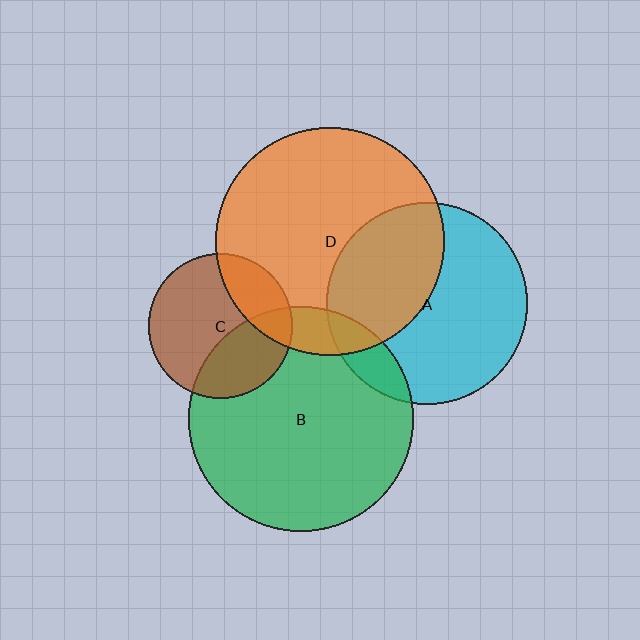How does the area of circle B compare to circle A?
Approximately 1.3 times.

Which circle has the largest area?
Circle D (orange).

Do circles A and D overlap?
Yes.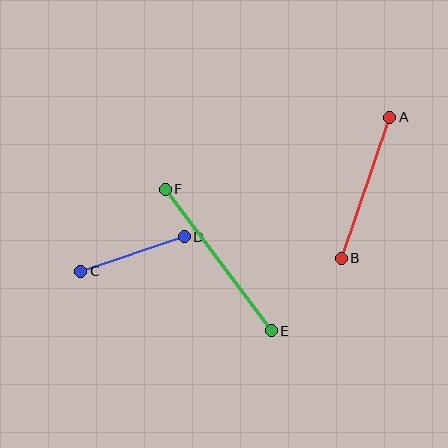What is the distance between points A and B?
The distance is approximately 149 pixels.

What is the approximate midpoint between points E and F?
The midpoint is at approximately (218, 260) pixels.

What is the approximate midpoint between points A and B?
The midpoint is at approximately (366, 188) pixels.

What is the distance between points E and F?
The distance is approximately 177 pixels.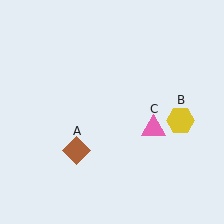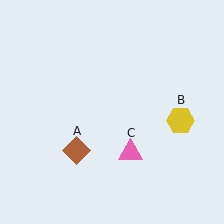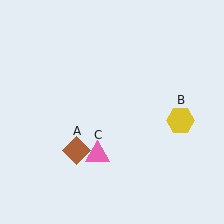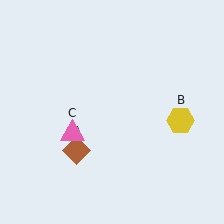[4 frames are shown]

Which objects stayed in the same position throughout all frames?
Brown diamond (object A) and yellow hexagon (object B) remained stationary.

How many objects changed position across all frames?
1 object changed position: pink triangle (object C).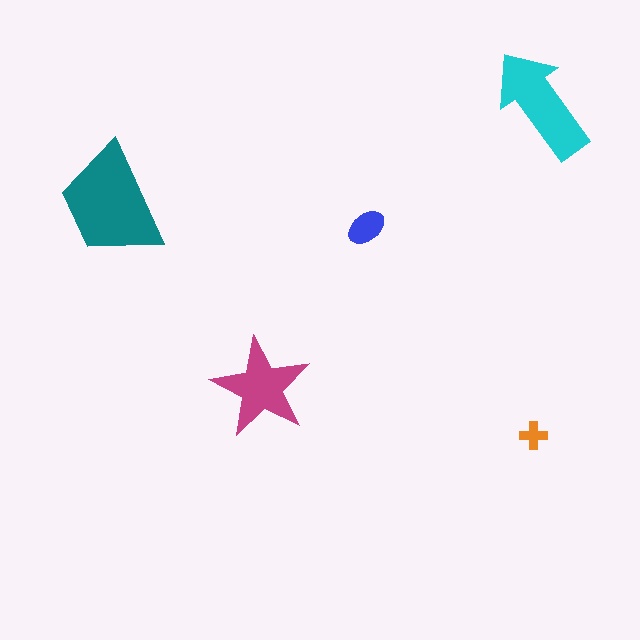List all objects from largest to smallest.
The teal trapezoid, the cyan arrow, the magenta star, the blue ellipse, the orange cross.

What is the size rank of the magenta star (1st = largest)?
3rd.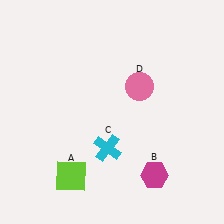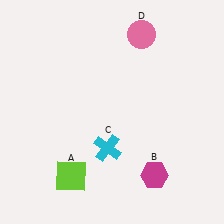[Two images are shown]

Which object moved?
The pink circle (D) moved up.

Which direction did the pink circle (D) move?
The pink circle (D) moved up.